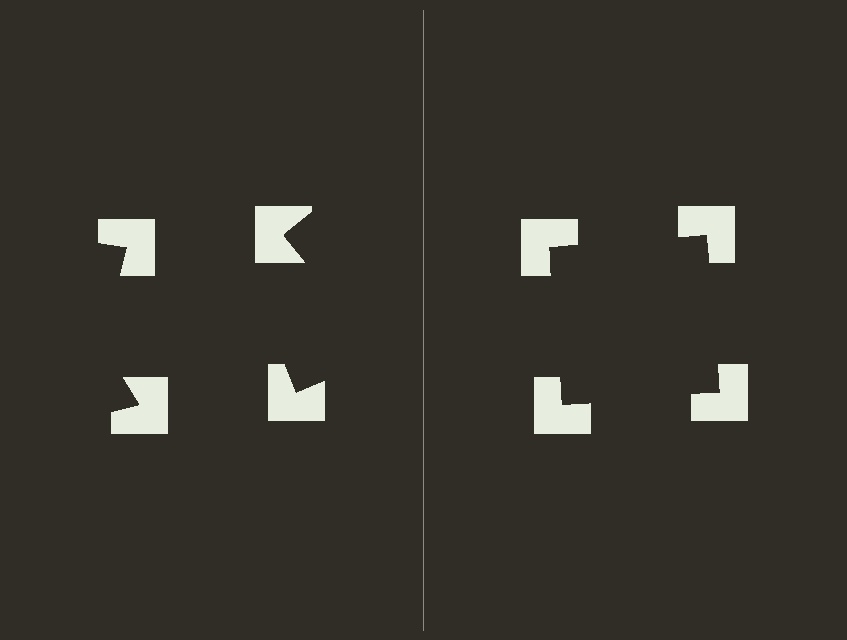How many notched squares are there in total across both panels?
8 — 4 on each side.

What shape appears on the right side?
An illusory square.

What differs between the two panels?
The notched squares are positioned identically on both sides; only the wedge orientations differ. On the right they align to a square; on the left they are misaligned.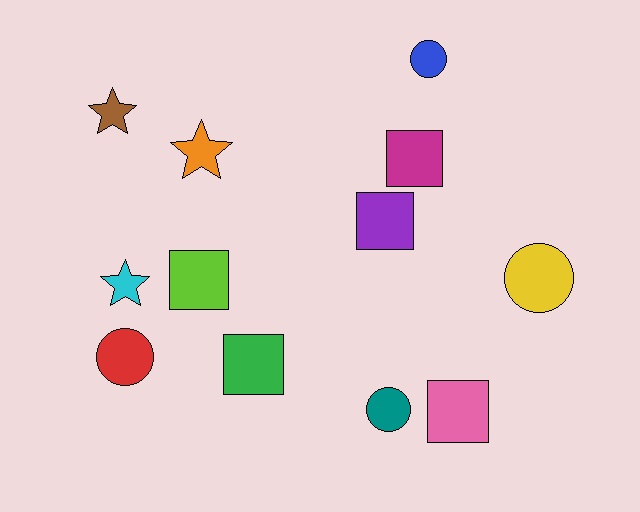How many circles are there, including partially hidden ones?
There are 4 circles.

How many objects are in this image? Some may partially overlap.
There are 12 objects.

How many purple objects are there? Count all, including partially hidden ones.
There is 1 purple object.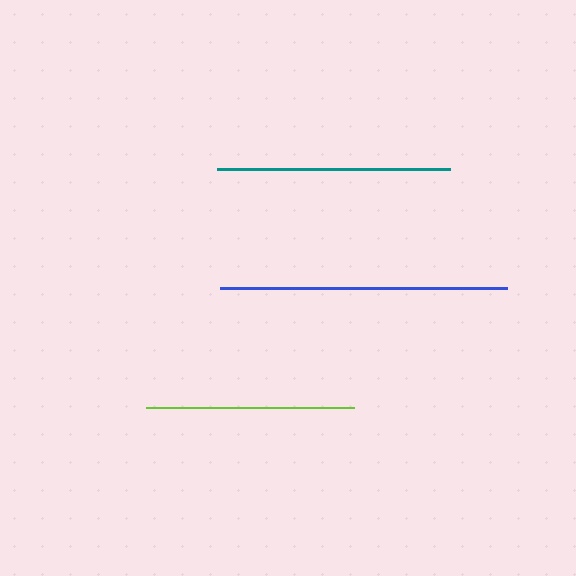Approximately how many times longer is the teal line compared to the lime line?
The teal line is approximately 1.1 times the length of the lime line.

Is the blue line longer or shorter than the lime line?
The blue line is longer than the lime line.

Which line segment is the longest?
The blue line is the longest at approximately 287 pixels.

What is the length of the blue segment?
The blue segment is approximately 287 pixels long.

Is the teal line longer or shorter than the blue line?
The blue line is longer than the teal line.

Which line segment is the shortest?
The lime line is the shortest at approximately 208 pixels.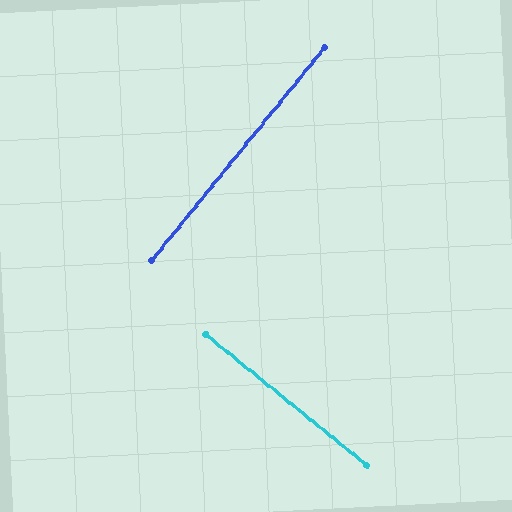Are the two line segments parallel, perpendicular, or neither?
Perpendicular — they meet at approximately 90°.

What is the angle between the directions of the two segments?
Approximately 90 degrees.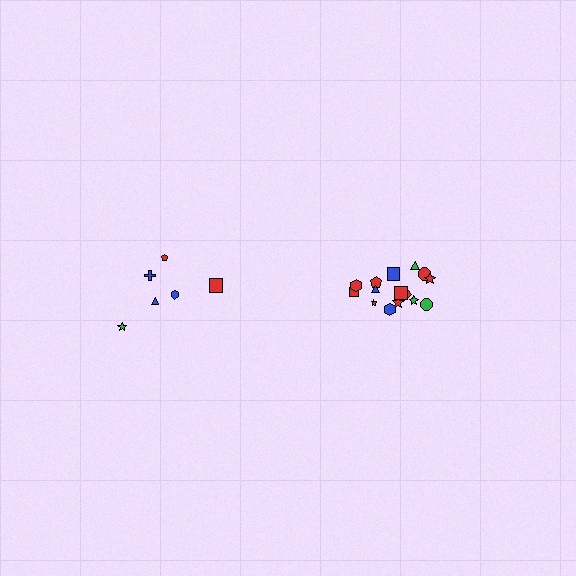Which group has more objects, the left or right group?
The right group.